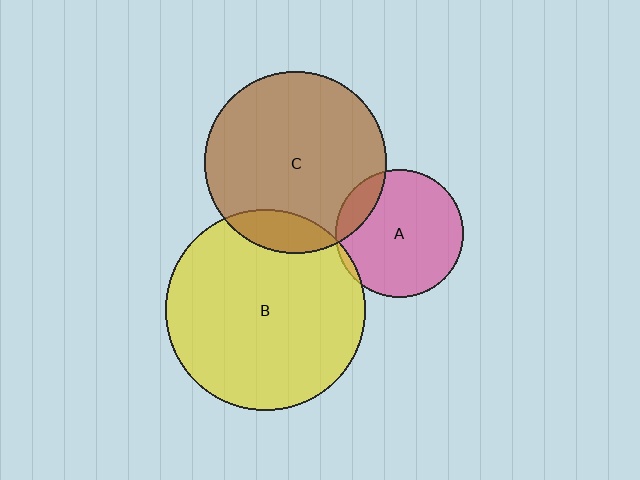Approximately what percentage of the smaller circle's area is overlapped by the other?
Approximately 15%.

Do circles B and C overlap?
Yes.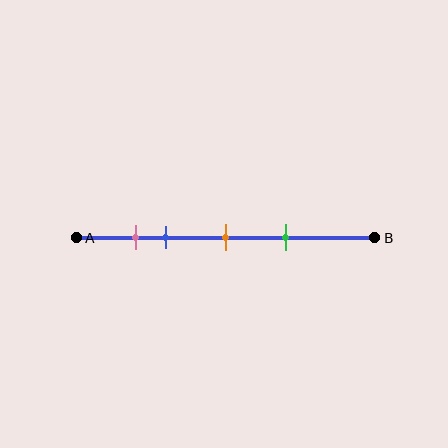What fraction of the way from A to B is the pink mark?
The pink mark is approximately 20% (0.2) of the way from A to B.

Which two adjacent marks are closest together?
The pink and blue marks are the closest adjacent pair.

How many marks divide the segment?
There are 4 marks dividing the segment.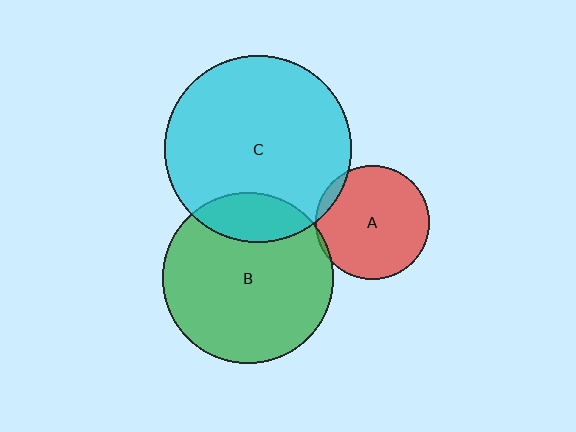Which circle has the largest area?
Circle C (cyan).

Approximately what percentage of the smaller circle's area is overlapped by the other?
Approximately 5%.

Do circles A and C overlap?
Yes.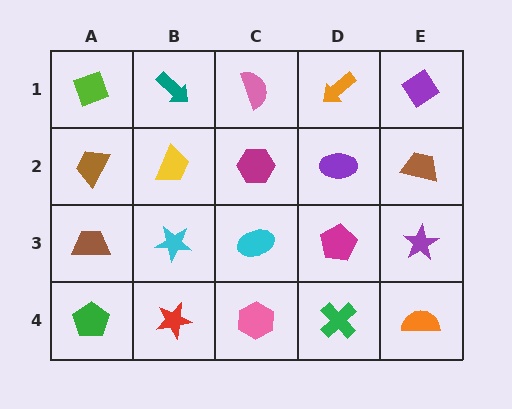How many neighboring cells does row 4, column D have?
3.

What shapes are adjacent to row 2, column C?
A pink semicircle (row 1, column C), a cyan ellipse (row 3, column C), a yellow trapezoid (row 2, column B), a purple ellipse (row 2, column D).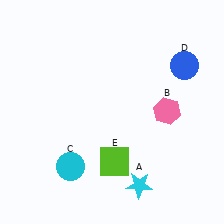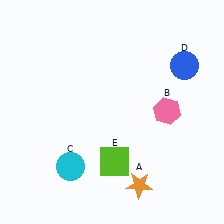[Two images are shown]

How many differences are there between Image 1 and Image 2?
There is 1 difference between the two images.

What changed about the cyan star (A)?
In Image 1, A is cyan. In Image 2, it changed to orange.